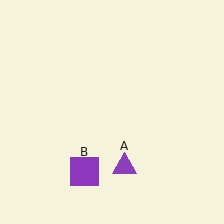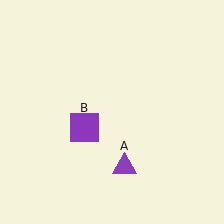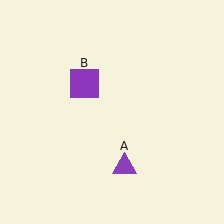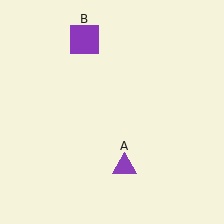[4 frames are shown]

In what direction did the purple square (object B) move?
The purple square (object B) moved up.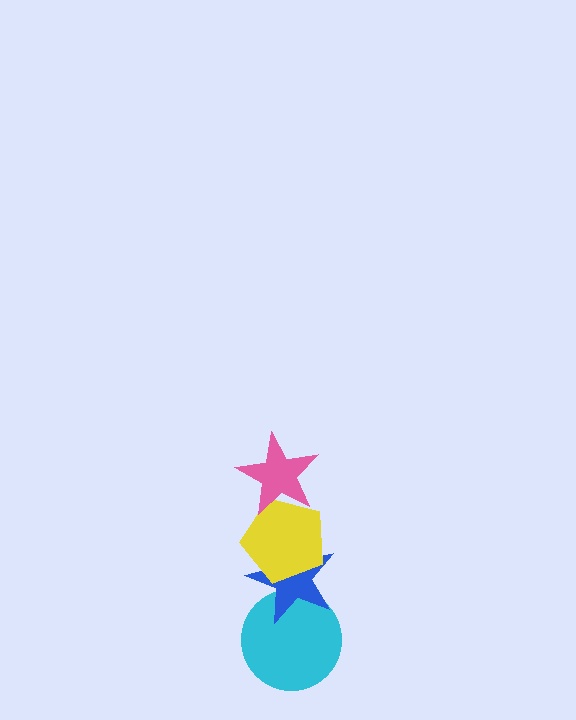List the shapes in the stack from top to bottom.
From top to bottom: the pink star, the yellow pentagon, the blue star, the cyan circle.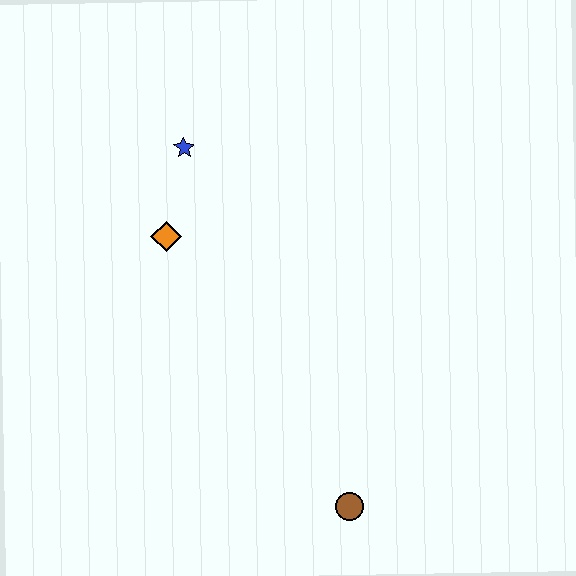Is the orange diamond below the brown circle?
No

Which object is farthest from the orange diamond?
The brown circle is farthest from the orange diamond.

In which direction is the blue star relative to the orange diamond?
The blue star is above the orange diamond.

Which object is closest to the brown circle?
The orange diamond is closest to the brown circle.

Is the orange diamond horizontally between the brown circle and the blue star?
No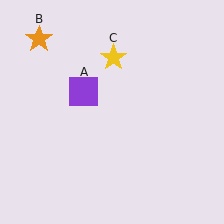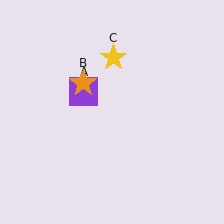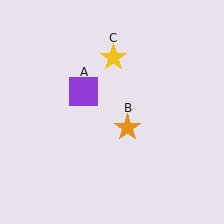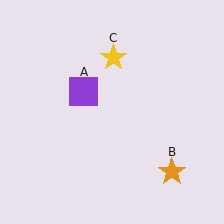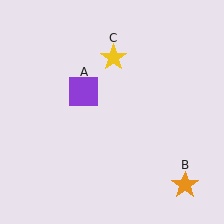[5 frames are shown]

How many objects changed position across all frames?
1 object changed position: orange star (object B).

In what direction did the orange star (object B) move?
The orange star (object B) moved down and to the right.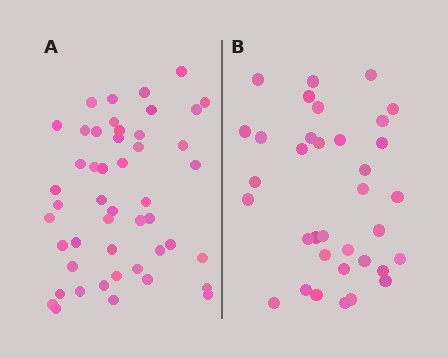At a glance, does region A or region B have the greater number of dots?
Region A (the left region) has more dots.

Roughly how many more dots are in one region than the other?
Region A has approximately 15 more dots than region B.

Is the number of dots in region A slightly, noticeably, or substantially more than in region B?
Region A has noticeably more, but not dramatically so. The ratio is roughly 1.4 to 1.